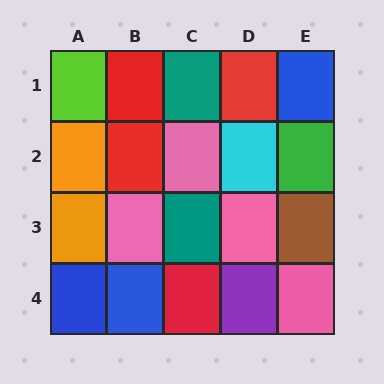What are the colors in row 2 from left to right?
Orange, red, pink, cyan, green.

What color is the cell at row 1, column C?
Teal.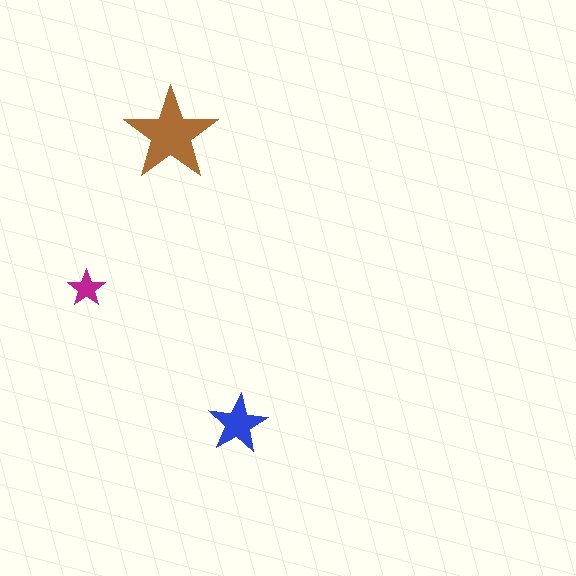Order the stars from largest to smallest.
the brown one, the blue one, the magenta one.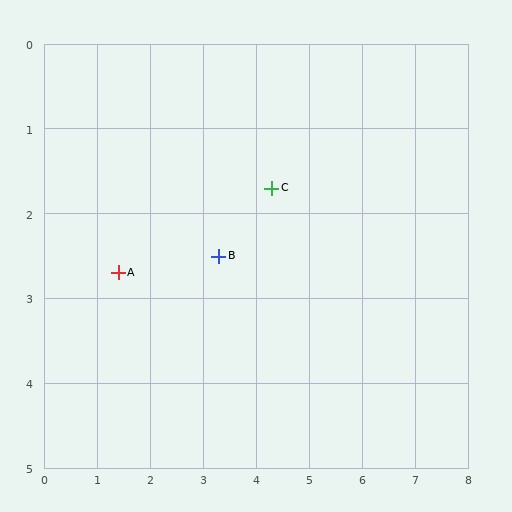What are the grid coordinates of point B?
Point B is at approximately (3.3, 2.5).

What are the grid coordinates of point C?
Point C is at approximately (4.3, 1.7).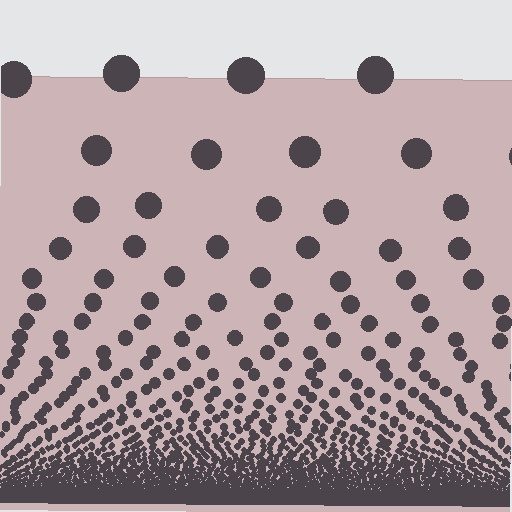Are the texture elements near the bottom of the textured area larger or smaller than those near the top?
Smaller. The gradient is inverted — elements near the bottom are smaller and denser.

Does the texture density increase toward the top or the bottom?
Density increases toward the bottom.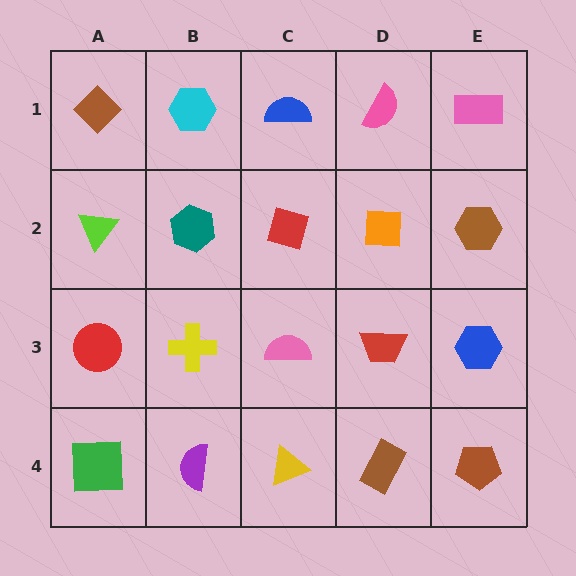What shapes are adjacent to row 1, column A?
A lime triangle (row 2, column A), a cyan hexagon (row 1, column B).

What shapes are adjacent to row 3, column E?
A brown hexagon (row 2, column E), a brown pentagon (row 4, column E), a red trapezoid (row 3, column D).